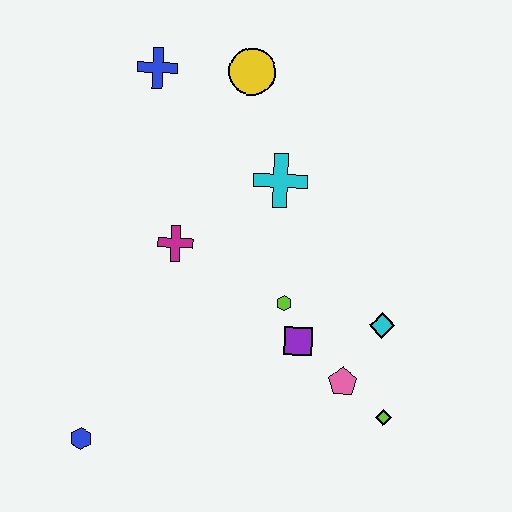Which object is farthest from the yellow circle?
The blue hexagon is farthest from the yellow circle.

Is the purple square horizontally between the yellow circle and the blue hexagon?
No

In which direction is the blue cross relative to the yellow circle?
The blue cross is to the left of the yellow circle.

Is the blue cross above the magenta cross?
Yes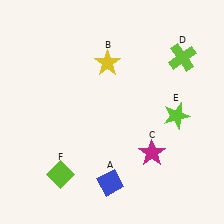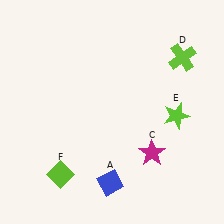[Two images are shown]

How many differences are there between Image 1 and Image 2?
There is 1 difference between the two images.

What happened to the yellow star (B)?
The yellow star (B) was removed in Image 2. It was in the top-left area of Image 1.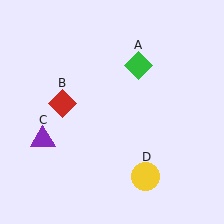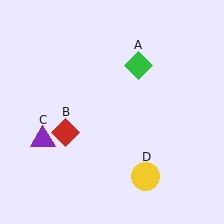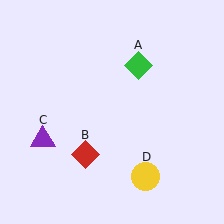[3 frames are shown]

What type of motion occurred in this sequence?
The red diamond (object B) rotated counterclockwise around the center of the scene.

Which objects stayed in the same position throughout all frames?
Green diamond (object A) and purple triangle (object C) and yellow circle (object D) remained stationary.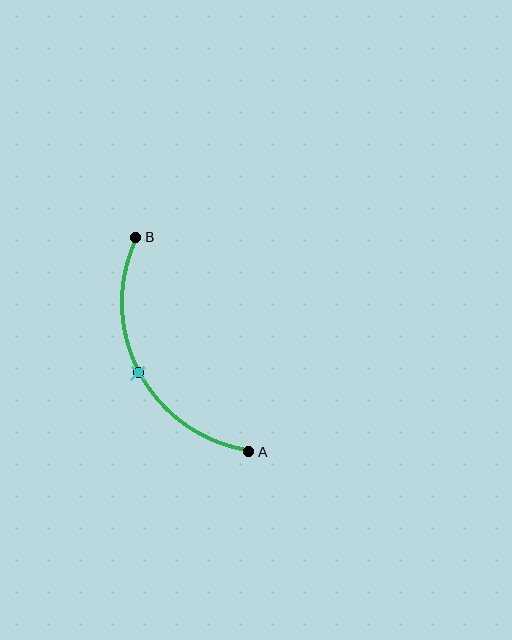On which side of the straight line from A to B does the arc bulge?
The arc bulges to the left of the straight line connecting A and B.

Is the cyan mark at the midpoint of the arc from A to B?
Yes. The cyan mark lies on the arc at equal arc-length from both A and B — it is the arc midpoint.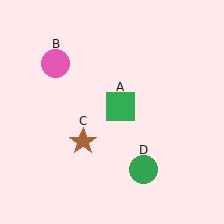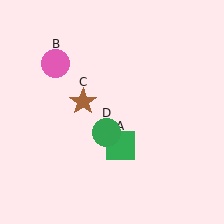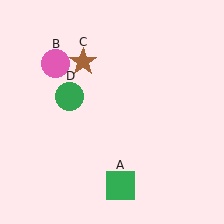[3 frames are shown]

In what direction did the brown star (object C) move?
The brown star (object C) moved up.